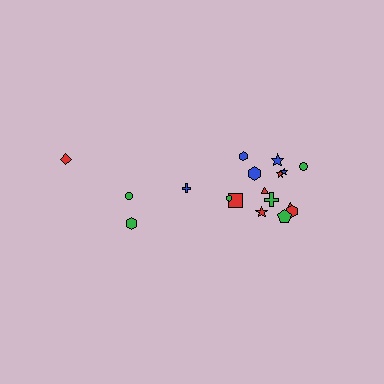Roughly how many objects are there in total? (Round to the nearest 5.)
Roughly 20 objects in total.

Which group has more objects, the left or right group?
The right group.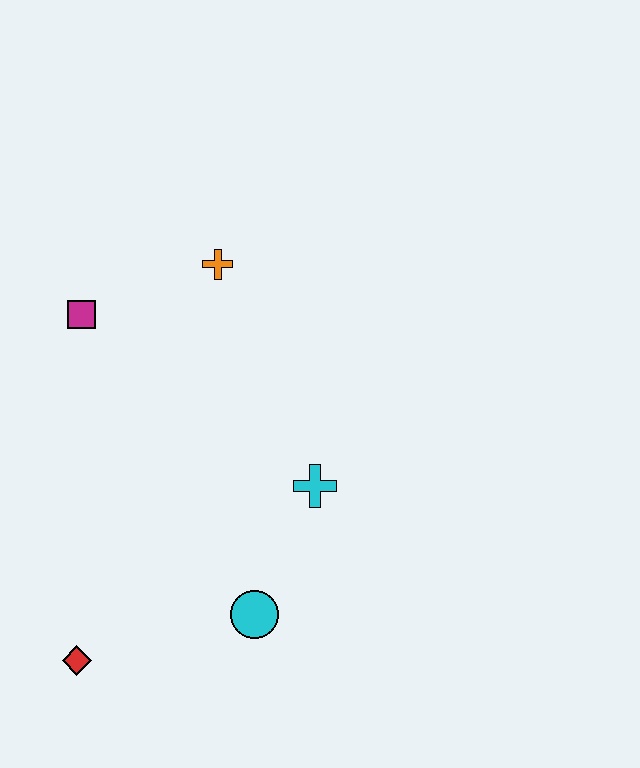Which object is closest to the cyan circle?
The cyan cross is closest to the cyan circle.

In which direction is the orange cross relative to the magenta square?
The orange cross is to the right of the magenta square.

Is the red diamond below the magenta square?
Yes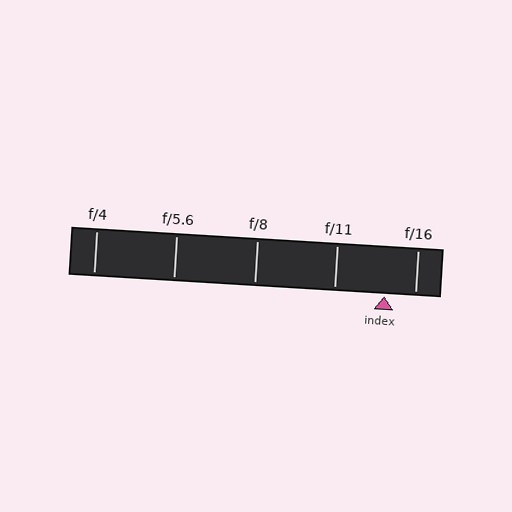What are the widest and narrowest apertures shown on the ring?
The widest aperture shown is f/4 and the narrowest is f/16.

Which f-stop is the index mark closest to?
The index mark is closest to f/16.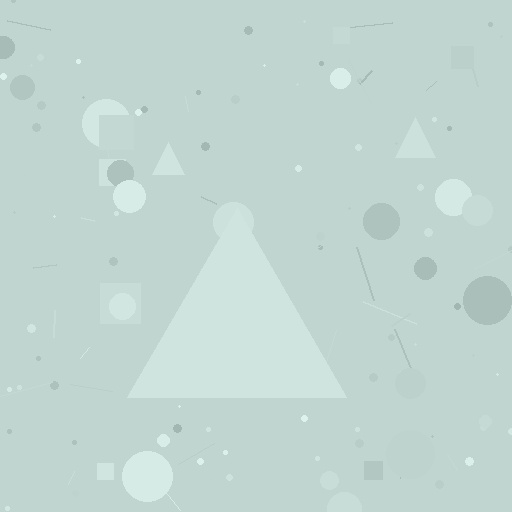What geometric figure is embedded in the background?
A triangle is embedded in the background.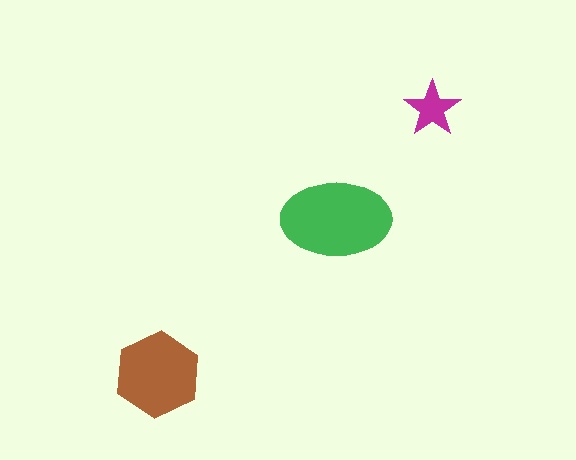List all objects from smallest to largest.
The magenta star, the brown hexagon, the green ellipse.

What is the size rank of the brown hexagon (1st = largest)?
2nd.